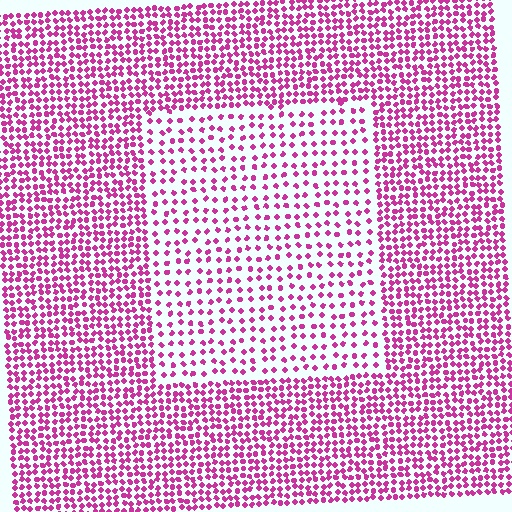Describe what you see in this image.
The image contains small magenta elements arranged at two different densities. A rectangle-shaped region is visible where the elements are less densely packed than the surrounding area.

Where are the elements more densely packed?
The elements are more densely packed outside the rectangle boundary.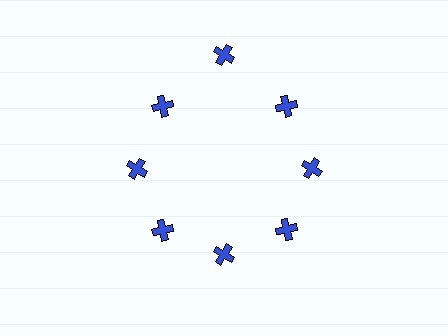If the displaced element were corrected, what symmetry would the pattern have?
It would have 8-fold rotational symmetry — the pattern would map onto itself every 45 degrees.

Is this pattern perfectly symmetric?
No. The 8 blue crosses are arranged in a ring, but one element near the 12 o'clock position is pushed outward from the center, breaking the 8-fold rotational symmetry.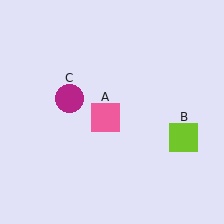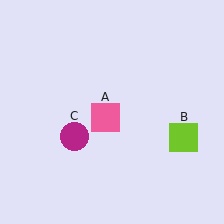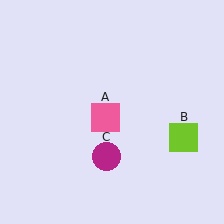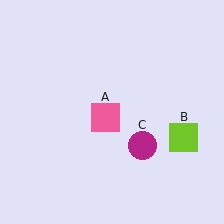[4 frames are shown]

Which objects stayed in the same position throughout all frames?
Pink square (object A) and lime square (object B) remained stationary.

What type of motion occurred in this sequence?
The magenta circle (object C) rotated counterclockwise around the center of the scene.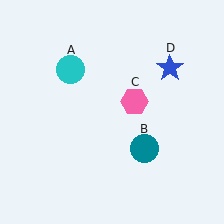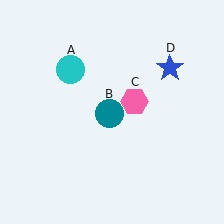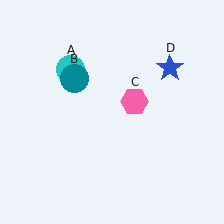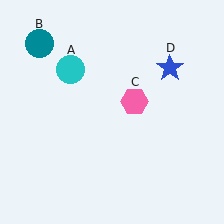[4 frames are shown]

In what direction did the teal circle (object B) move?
The teal circle (object B) moved up and to the left.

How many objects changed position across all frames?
1 object changed position: teal circle (object B).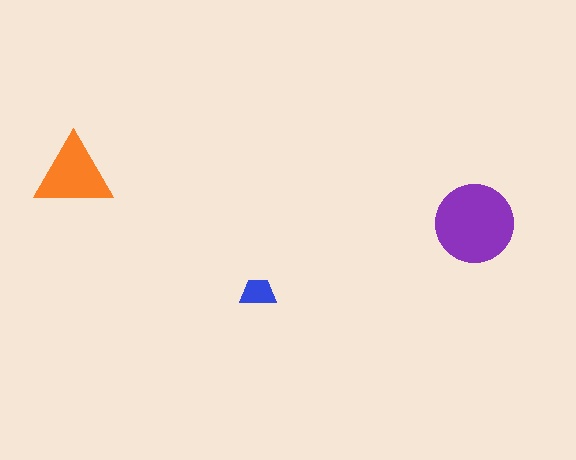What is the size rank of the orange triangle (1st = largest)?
2nd.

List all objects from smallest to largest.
The blue trapezoid, the orange triangle, the purple circle.